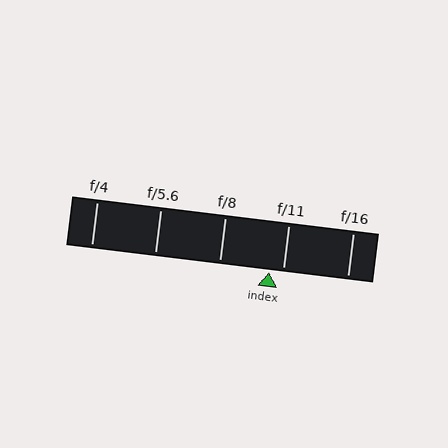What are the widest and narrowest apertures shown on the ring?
The widest aperture shown is f/4 and the narrowest is f/16.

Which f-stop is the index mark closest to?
The index mark is closest to f/11.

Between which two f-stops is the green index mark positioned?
The index mark is between f/8 and f/11.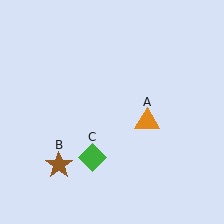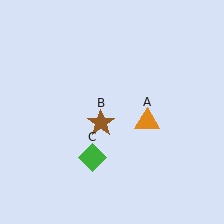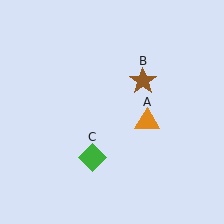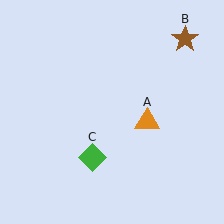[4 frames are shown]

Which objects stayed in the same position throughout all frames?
Orange triangle (object A) and green diamond (object C) remained stationary.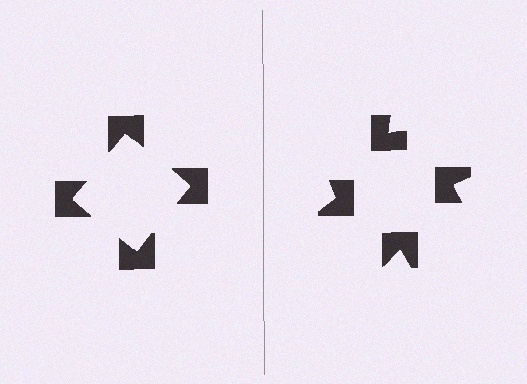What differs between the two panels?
The notched squares are positioned identically on both sides; only the wedge orientations differ. On the left they align to a square; on the right they are misaligned.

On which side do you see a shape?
An illusory square appears on the left side. On the right side the wedge cuts are rotated, so no coherent shape forms.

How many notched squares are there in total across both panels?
8 — 4 on each side.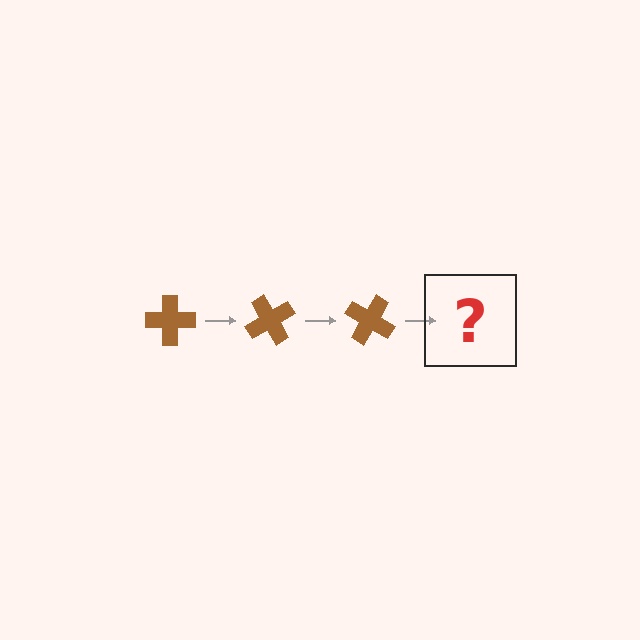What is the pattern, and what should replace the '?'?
The pattern is that the cross rotates 60 degrees each step. The '?' should be a brown cross rotated 180 degrees.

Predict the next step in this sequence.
The next step is a brown cross rotated 180 degrees.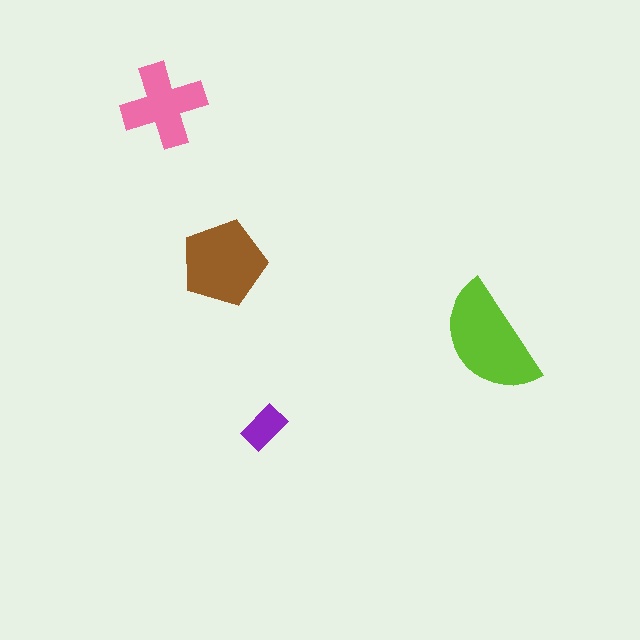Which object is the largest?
The lime semicircle.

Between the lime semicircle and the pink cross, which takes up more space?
The lime semicircle.